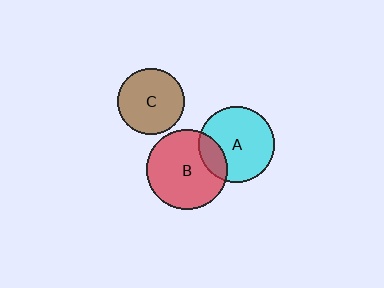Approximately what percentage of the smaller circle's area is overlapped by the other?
Approximately 20%.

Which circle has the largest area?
Circle B (red).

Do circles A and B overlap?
Yes.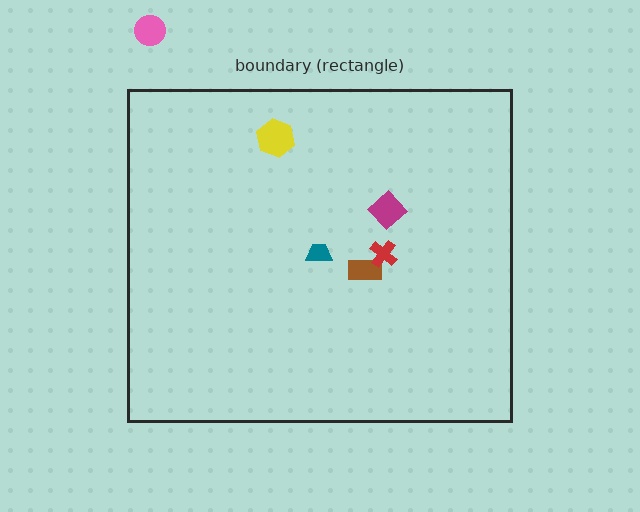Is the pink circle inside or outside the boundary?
Outside.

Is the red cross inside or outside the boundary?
Inside.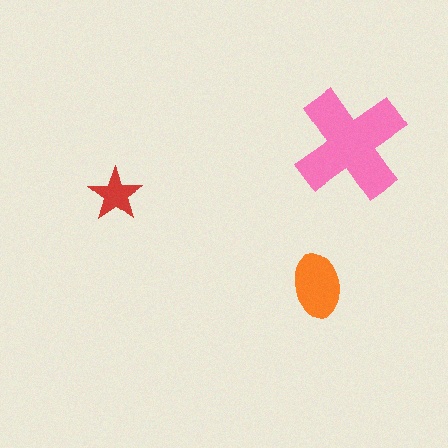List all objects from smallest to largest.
The red star, the orange ellipse, the pink cross.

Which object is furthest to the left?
The red star is leftmost.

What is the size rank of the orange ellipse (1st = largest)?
2nd.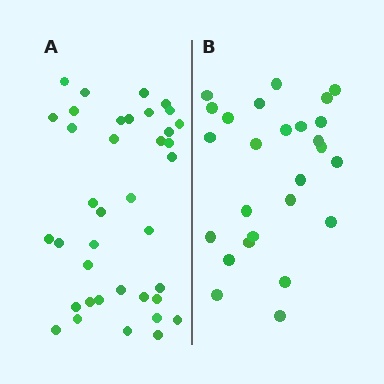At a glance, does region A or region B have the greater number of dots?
Region A (the left region) has more dots.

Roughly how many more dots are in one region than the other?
Region A has roughly 12 or so more dots than region B.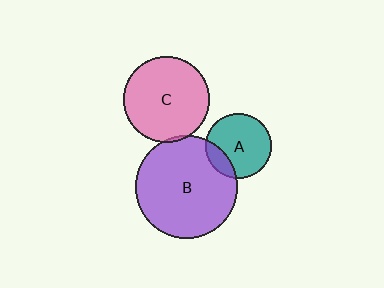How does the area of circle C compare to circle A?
Approximately 1.7 times.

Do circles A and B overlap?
Yes.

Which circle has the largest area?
Circle B (purple).